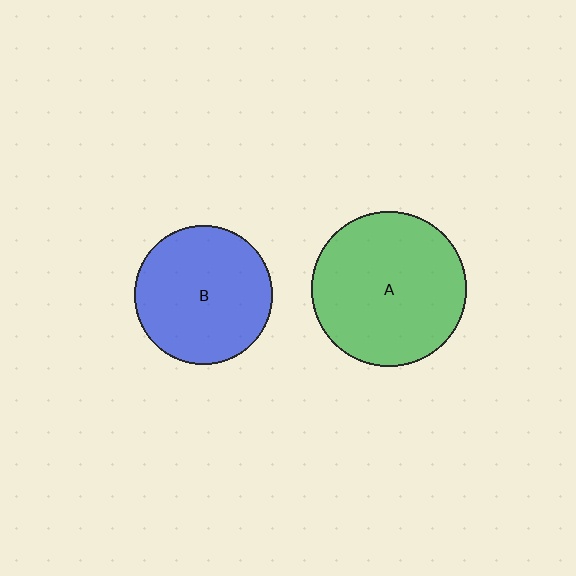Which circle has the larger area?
Circle A (green).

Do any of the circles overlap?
No, none of the circles overlap.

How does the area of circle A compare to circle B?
Approximately 1.3 times.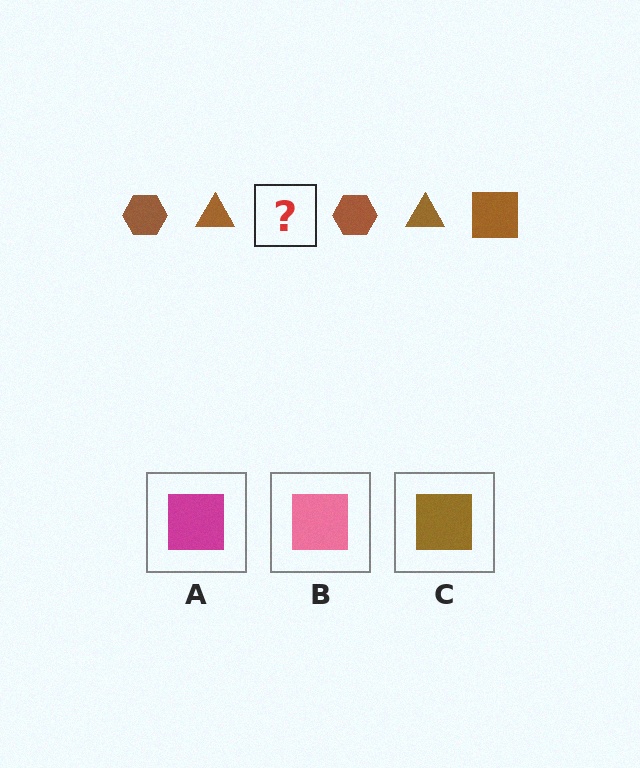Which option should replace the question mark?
Option C.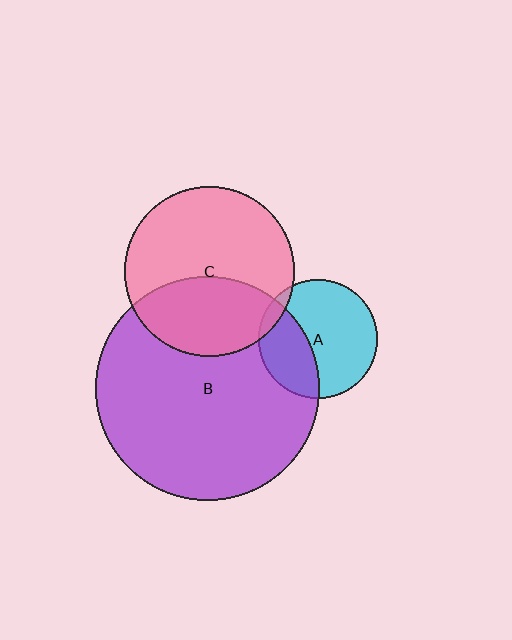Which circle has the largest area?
Circle B (purple).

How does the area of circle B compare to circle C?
Approximately 1.7 times.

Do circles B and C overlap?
Yes.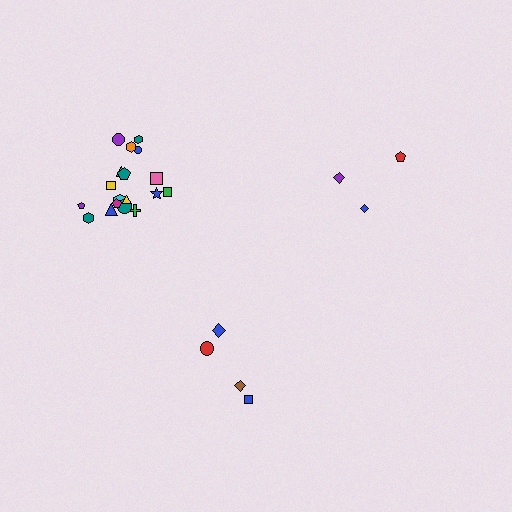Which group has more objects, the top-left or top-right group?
The top-left group.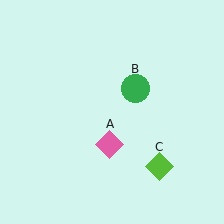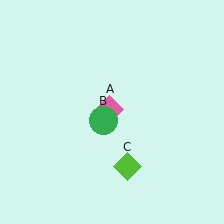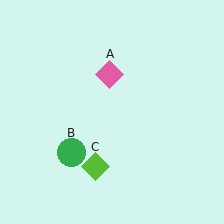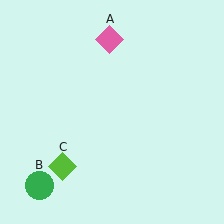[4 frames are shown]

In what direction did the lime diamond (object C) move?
The lime diamond (object C) moved left.